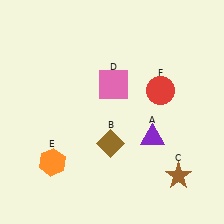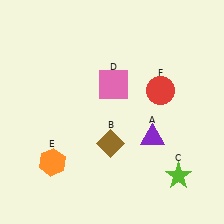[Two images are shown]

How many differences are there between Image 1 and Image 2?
There is 1 difference between the two images.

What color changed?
The star (C) changed from brown in Image 1 to lime in Image 2.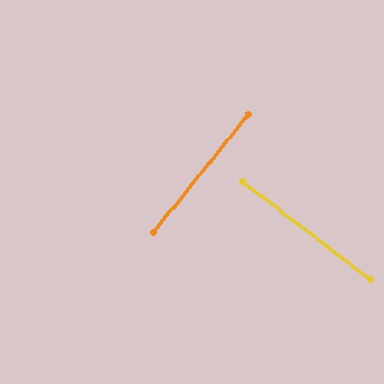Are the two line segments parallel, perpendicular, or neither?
Perpendicular — they meet at approximately 89°.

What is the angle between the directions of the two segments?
Approximately 89 degrees.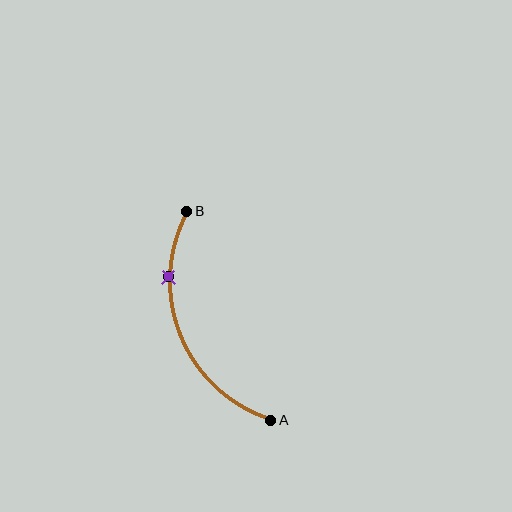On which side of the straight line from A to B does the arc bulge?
The arc bulges to the left of the straight line connecting A and B.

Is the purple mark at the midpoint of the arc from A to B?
No. The purple mark lies on the arc but is closer to endpoint B. The arc midpoint would be at the point on the curve equidistant along the arc from both A and B.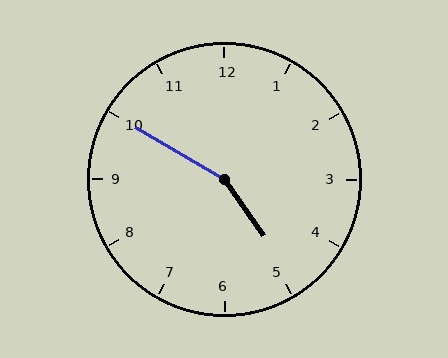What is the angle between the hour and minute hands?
Approximately 155 degrees.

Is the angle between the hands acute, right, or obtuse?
It is obtuse.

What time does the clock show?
4:50.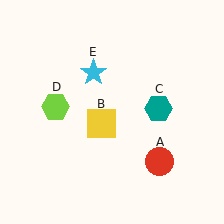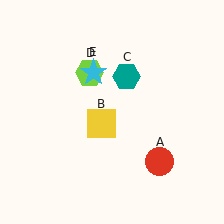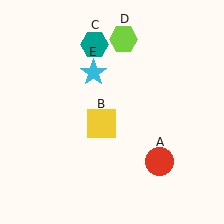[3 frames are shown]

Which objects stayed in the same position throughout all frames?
Red circle (object A) and yellow square (object B) and cyan star (object E) remained stationary.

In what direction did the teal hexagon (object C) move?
The teal hexagon (object C) moved up and to the left.